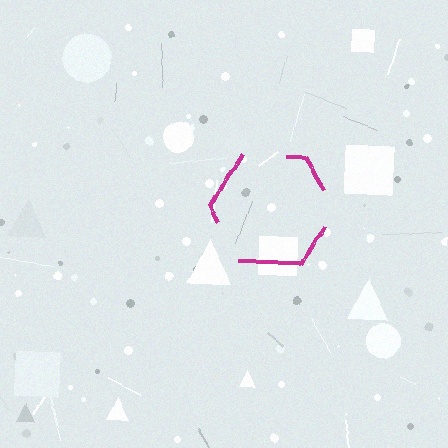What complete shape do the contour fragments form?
The contour fragments form a hexagon.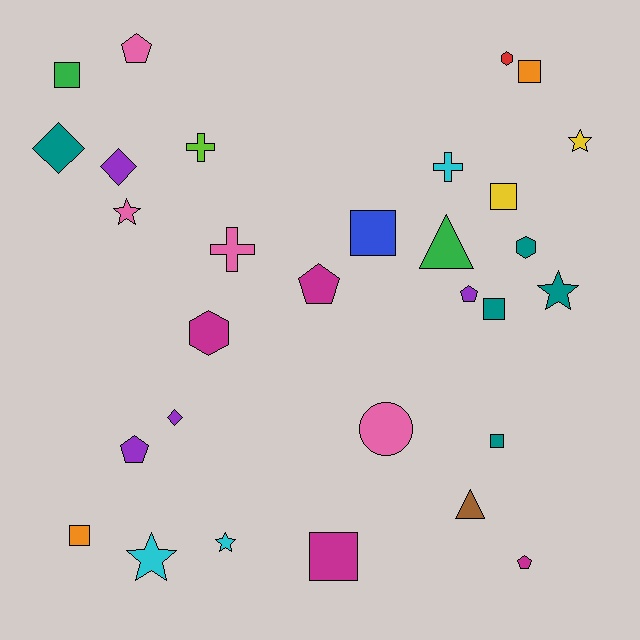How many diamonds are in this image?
There are 3 diamonds.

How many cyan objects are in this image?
There are 3 cyan objects.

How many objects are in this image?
There are 30 objects.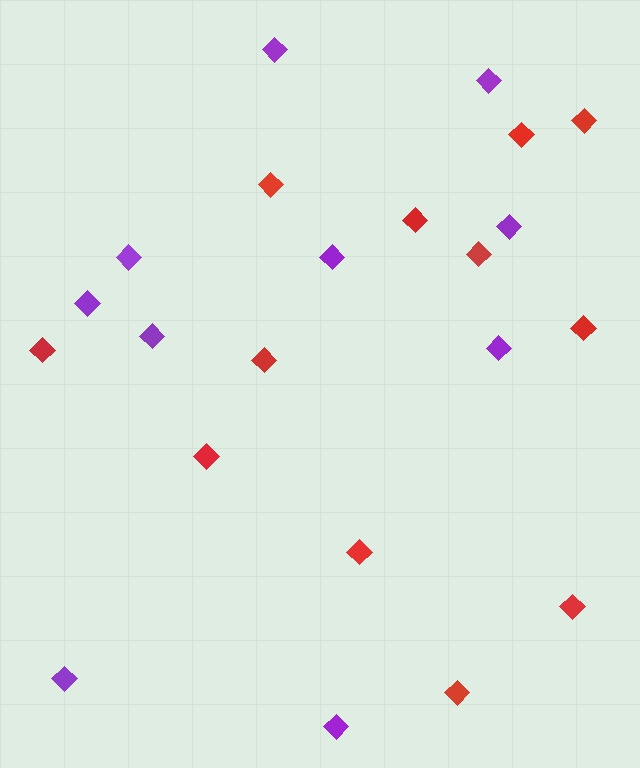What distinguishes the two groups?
There are 2 groups: one group of red diamonds (12) and one group of purple diamonds (10).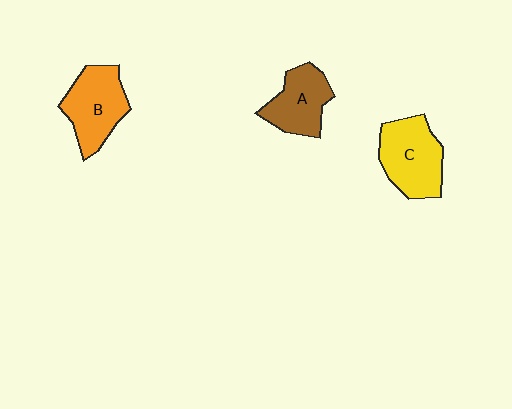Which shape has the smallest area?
Shape A (brown).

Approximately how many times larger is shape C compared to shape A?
Approximately 1.3 times.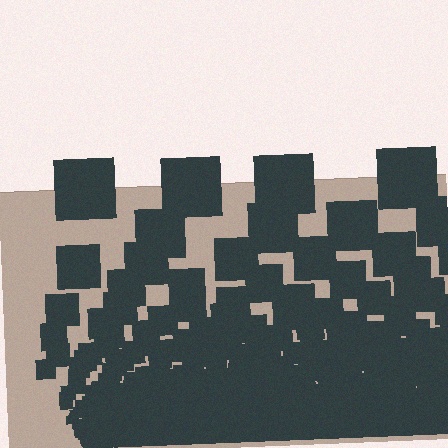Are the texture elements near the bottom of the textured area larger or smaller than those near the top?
Smaller. The gradient is inverted — elements near the bottom are smaller and denser.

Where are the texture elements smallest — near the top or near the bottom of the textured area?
Near the bottom.